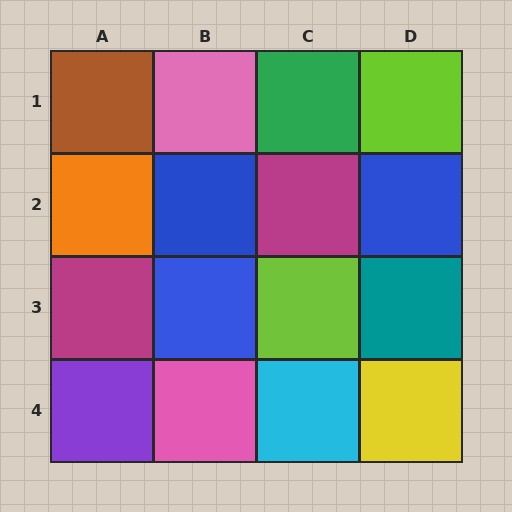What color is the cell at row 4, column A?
Purple.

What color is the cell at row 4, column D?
Yellow.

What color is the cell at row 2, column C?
Magenta.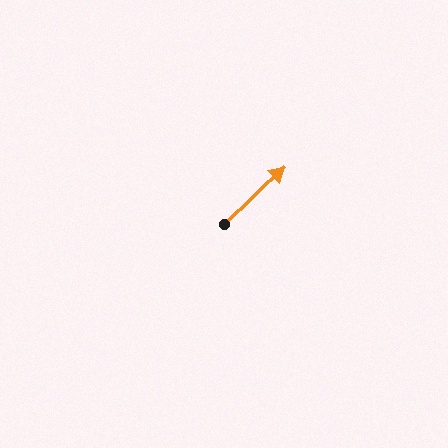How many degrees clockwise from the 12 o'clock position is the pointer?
Approximately 47 degrees.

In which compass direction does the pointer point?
Northeast.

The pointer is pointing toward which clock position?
Roughly 2 o'clock.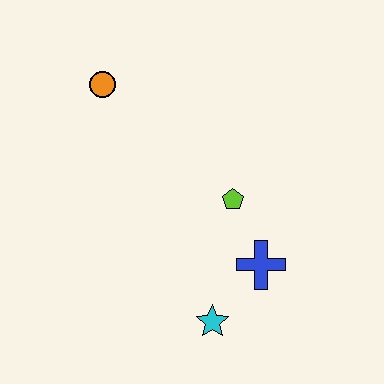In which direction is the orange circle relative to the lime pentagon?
The orange circle is to the left of the lime pentagon.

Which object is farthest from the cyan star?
The orange circle is farthest from the cyan star.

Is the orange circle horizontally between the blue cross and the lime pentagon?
No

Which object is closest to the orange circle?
The lime pentagon is closest to the orange circle.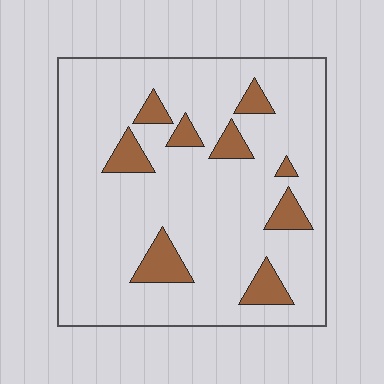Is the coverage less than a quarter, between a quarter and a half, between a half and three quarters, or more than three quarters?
Less than a quarter.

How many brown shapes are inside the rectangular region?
9.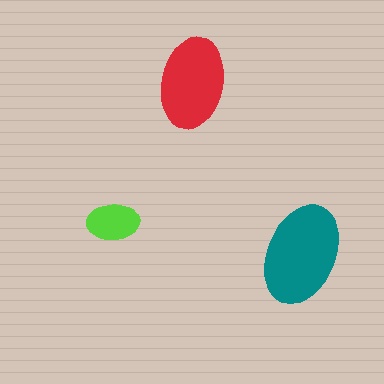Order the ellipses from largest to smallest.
the teal one, the red one, the lime one.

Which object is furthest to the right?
The teal ellipse is rightmost.